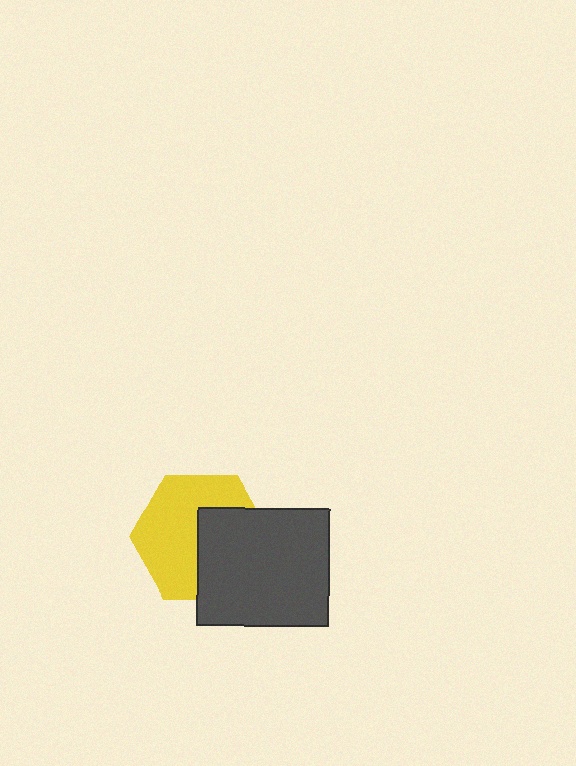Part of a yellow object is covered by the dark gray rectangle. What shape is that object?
It is a hexagon.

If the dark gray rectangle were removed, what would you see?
You would see the complete yellow hexagon.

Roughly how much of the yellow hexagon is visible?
About half of it is visible (roughly 59%).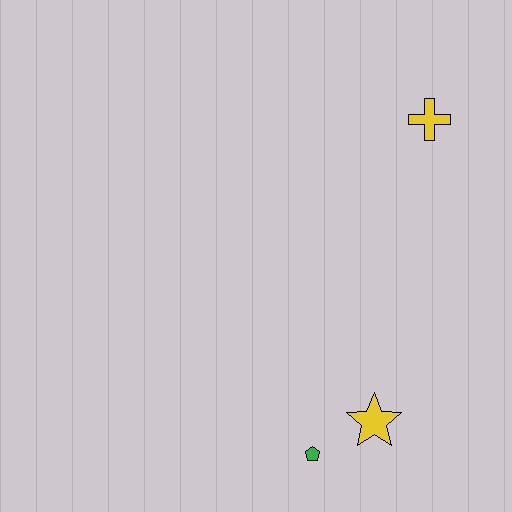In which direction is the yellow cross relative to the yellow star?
The yellow cross is above the yellow star.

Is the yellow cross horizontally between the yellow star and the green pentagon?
No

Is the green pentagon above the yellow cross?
No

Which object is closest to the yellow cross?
The yellow star is closest to the yellow cross.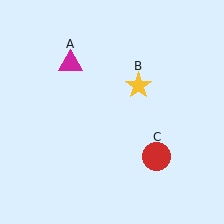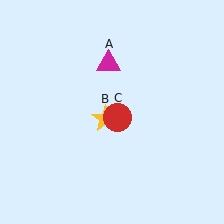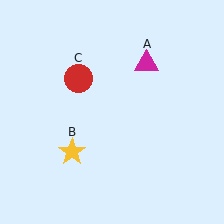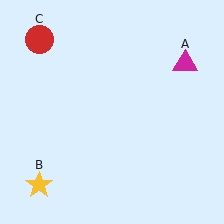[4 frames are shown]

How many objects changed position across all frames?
3 objects changed position: magenta triangle (object A), yellow star (object B), red circle (object C).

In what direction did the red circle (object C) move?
The red circle (object C) moved up and to the left.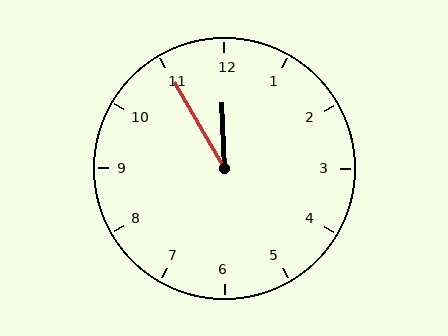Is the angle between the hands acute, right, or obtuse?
It is acute.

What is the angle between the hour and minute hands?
Approximately 28 degrees.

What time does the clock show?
11:55.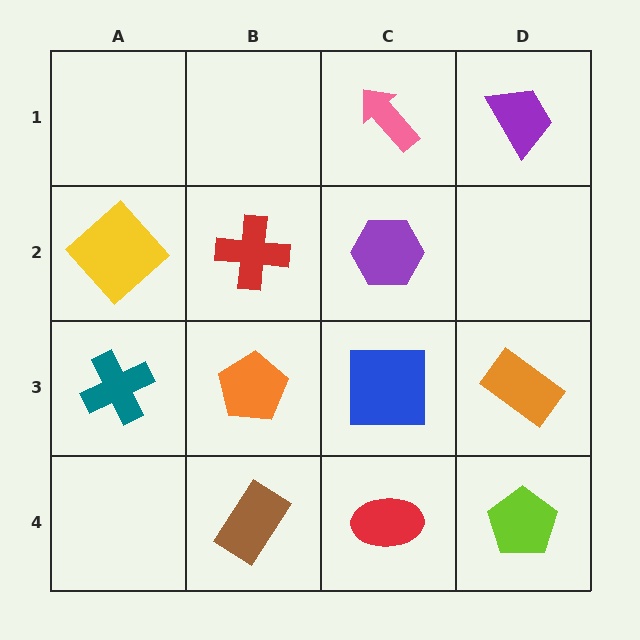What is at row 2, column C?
A purple hexagon.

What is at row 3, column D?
An orange rectangle.